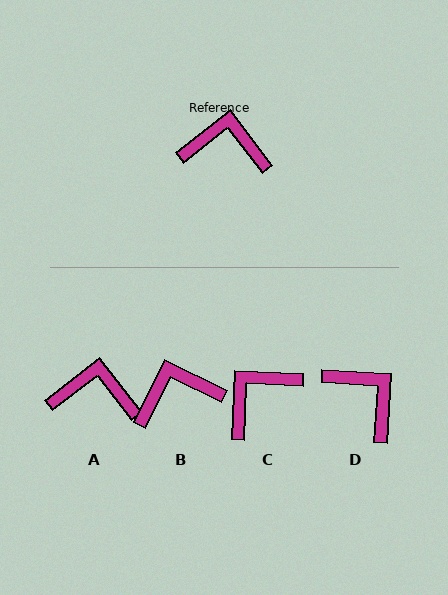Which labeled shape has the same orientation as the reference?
A.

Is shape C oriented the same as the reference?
No, it is off by about 50 degrees.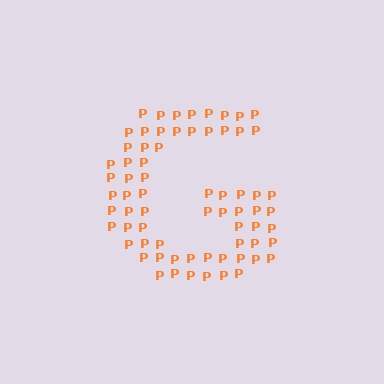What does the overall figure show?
The overall figure shows the letter G.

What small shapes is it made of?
It is made of small letter P's.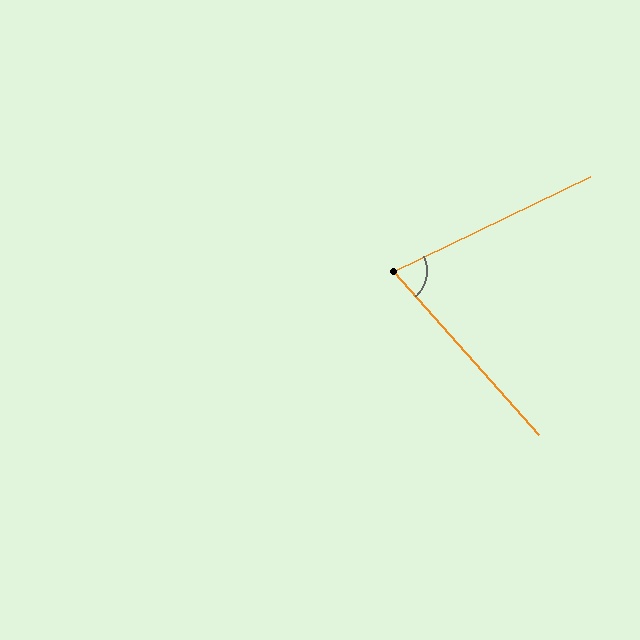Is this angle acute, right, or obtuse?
It is acute.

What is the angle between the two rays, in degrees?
Approximately 74 degrees.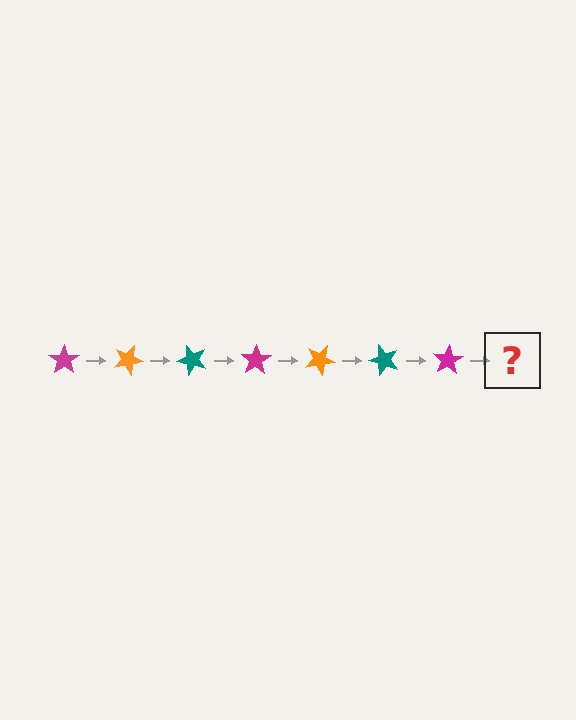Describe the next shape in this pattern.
It should be an orange star, rotated 175 degrees from the start.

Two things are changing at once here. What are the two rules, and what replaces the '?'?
The two rules are that it rotates 25 degrees each step and the color cycles through magenta, orange, and teal. The '?' should be an orange star, rotated 175 degrees from the start.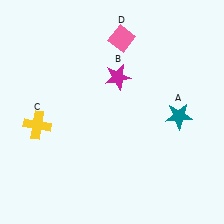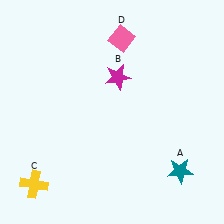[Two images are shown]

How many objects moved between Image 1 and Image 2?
2 objects moved between the two images.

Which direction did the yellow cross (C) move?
The yellow cross (C) moved down.